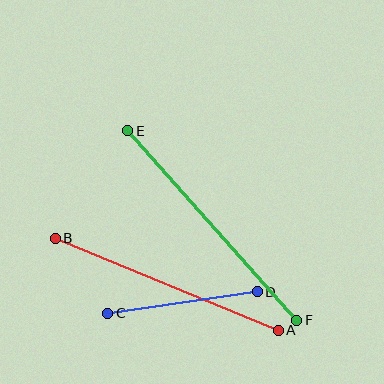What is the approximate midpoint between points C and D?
The midpoint is at approximately (183, 303) pixels.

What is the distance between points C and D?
The distance is approximately 151 pixels.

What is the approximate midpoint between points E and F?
The midpoint is at approximately (212, 226) pixels.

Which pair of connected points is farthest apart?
Points E and F are farthest apart.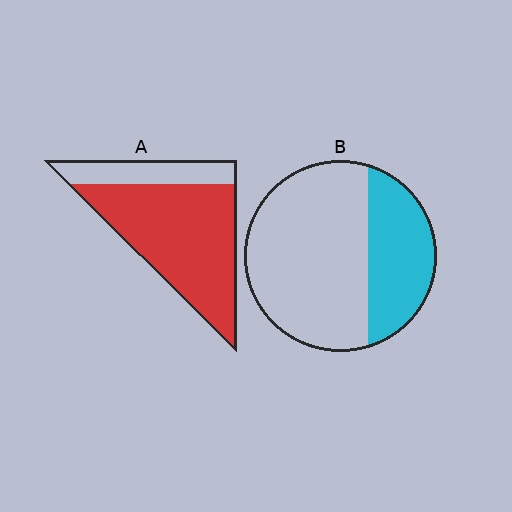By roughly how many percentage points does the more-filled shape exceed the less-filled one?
By roughly 45 percentage points (A over B).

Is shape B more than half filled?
No.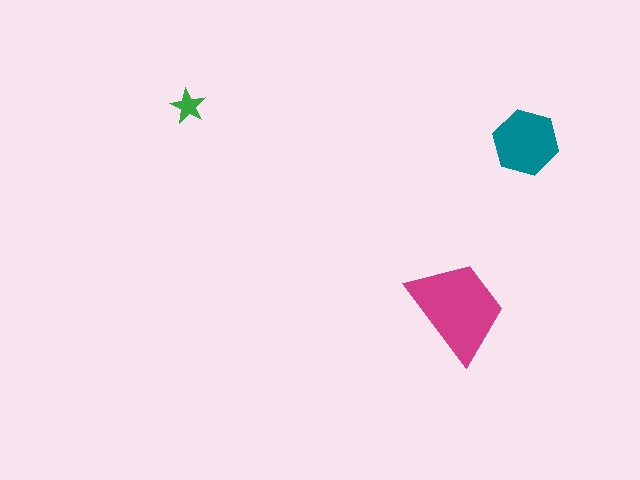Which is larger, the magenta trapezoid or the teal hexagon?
The magenta trapezoid.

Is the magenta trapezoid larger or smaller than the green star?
Larger.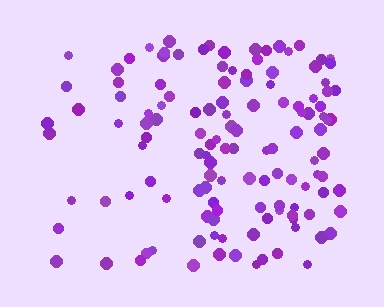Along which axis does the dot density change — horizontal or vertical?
Horizontal.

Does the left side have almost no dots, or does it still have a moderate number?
Still a moderate number, just noticeably fewer than the right.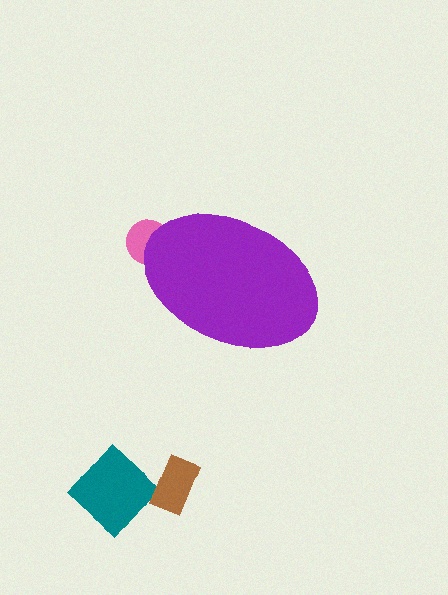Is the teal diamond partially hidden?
No, the teal diamond is fully visible.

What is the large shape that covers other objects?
A purple ellipse.